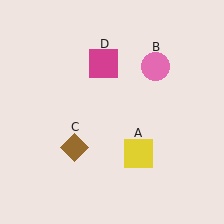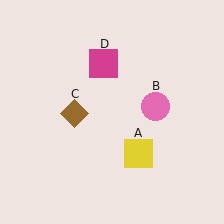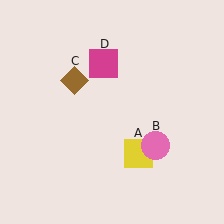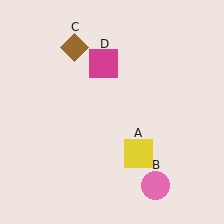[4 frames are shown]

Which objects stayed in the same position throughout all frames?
Yellow square (object A) and magenta square (object D) remained stationary.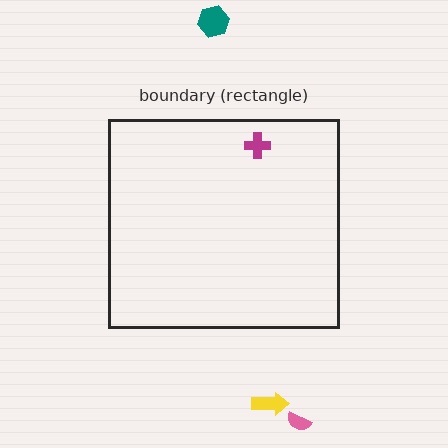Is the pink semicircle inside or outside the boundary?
Outside.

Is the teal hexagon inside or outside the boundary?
Outside.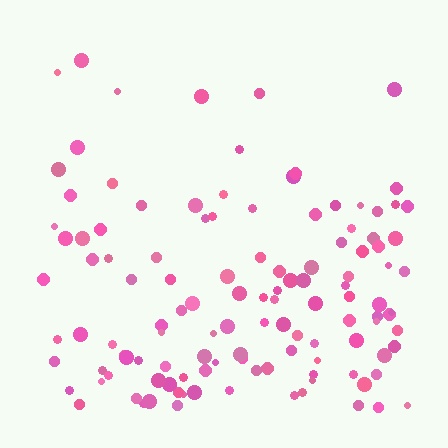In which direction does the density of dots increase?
From top to bottom, with the bottom side densest.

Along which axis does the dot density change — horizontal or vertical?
Vertical.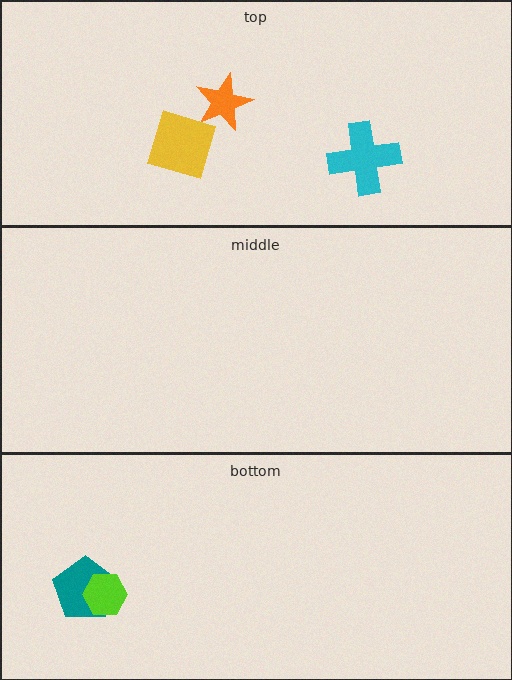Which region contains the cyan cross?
The top region.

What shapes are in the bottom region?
The teal pentagon, the lime hexagon.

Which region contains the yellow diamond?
The top region.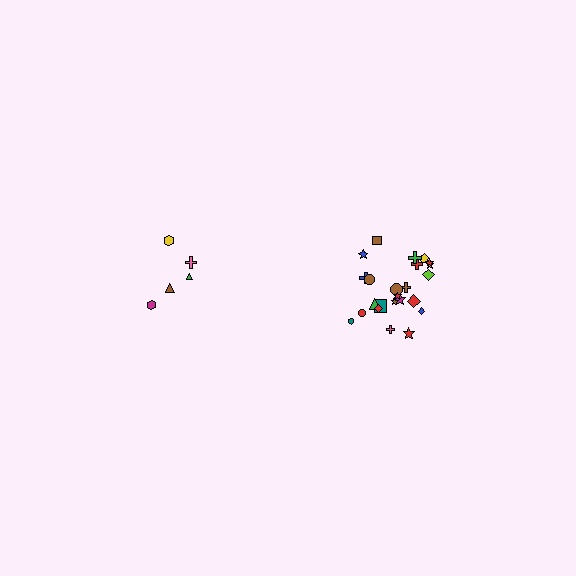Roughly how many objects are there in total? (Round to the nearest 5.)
Roughly 30 objects in total.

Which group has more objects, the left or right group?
The right group.